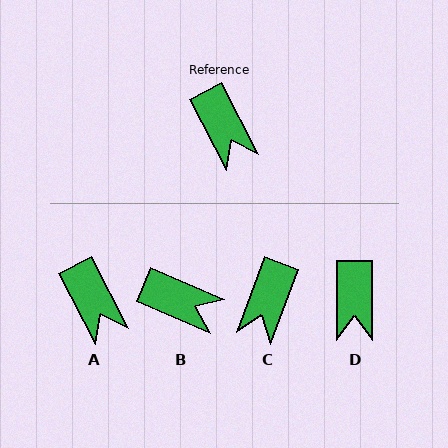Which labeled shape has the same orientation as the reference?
A.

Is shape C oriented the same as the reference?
No, it is off by about 47 degrees.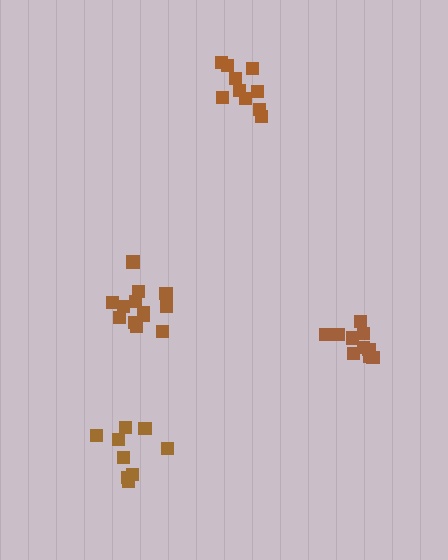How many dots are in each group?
Group 1: 10 dots, Group 2: 10 dots, Group 3: 9 dots, Group 4: 13 dots (42 total).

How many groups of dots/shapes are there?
There are 4 groups.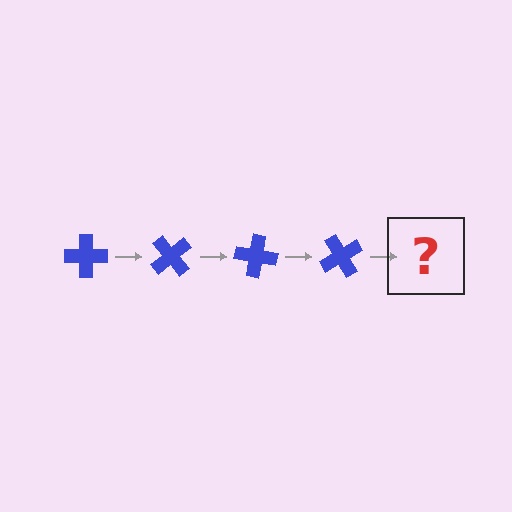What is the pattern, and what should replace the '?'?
The pattern is that the cross rotates 50 degrees each step. The '?' should be a blue cross rotated 200 degrees.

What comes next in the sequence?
The next element should be a blue cross rotated 200 degrees.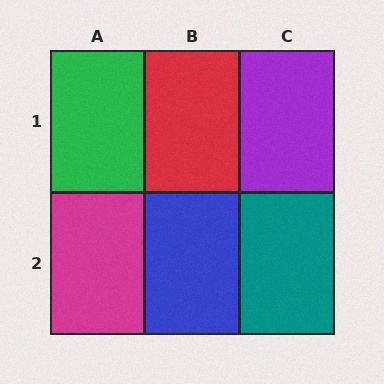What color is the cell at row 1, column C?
Purple.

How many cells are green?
1 cell is green.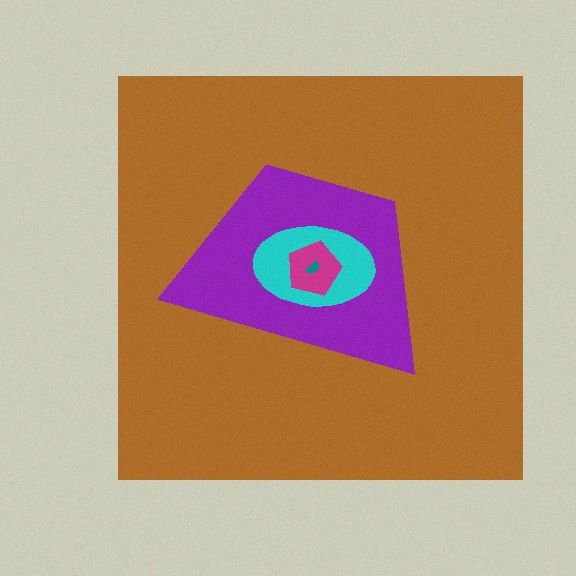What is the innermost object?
The teal semicircle.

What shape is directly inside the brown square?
The purple trapezoid.